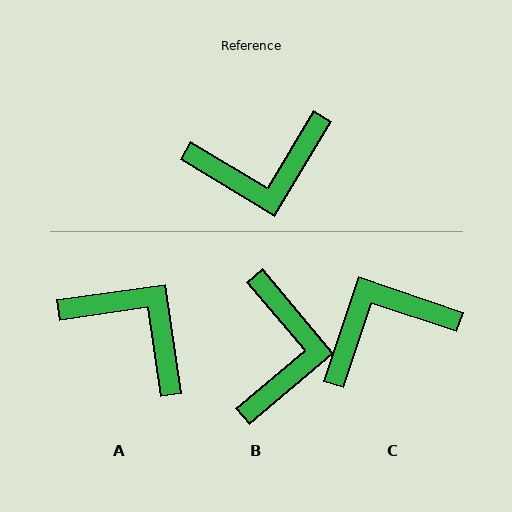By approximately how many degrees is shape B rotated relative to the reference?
Approximately 71 degrees counter-clockwise.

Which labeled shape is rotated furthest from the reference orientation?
C, about 168 degrees away.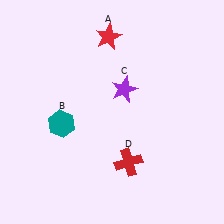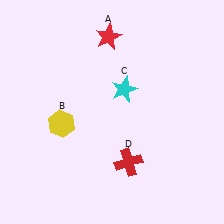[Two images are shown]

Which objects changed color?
B changed from teal to yellow. C changed from purple to cyan.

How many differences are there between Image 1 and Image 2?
There are 2 differences between the two images.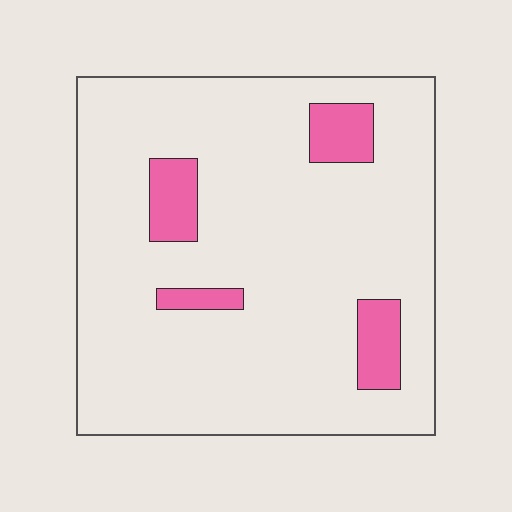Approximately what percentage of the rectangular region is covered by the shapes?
Approximately 10%.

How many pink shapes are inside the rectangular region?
4.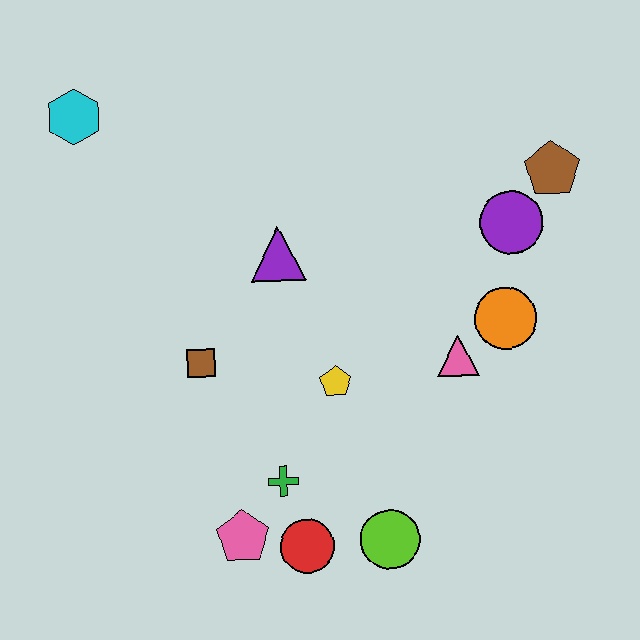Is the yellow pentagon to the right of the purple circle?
No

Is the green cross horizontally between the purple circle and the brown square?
Yes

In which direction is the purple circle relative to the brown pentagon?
The purple circle is below the brown pentagon.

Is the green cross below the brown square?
Yes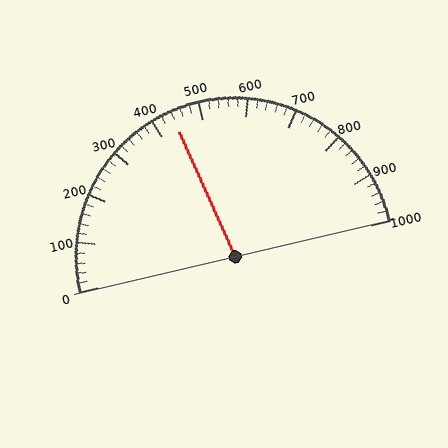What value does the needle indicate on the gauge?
The needle indicates approximately 440.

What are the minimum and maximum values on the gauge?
The gauge ranges from 0 to 1000.